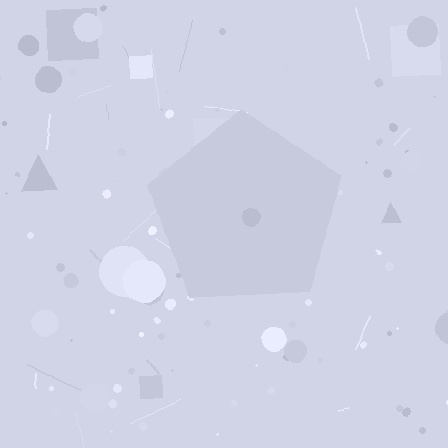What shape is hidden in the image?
A pentagon is hidden in the image.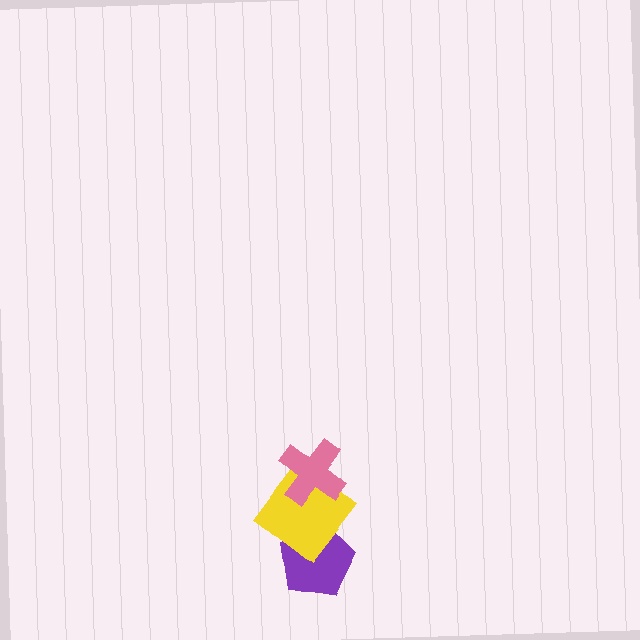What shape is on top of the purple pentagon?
The yellow diamond is on top of the purple pentagon.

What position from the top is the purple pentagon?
The purple pentagon is 3rd from the top.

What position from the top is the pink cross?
The pink cross is 1st from the top.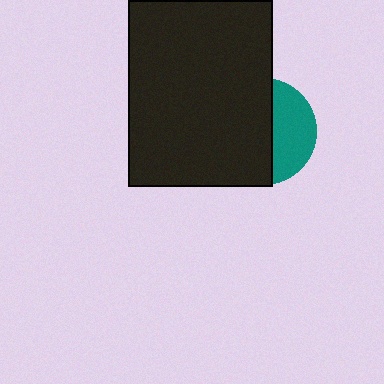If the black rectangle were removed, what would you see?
You would see the complete teal circle.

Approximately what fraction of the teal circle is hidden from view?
Roughly 62% of the teal circle is hidden behind the black rectangle.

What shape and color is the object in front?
The object in front is a black rectangle.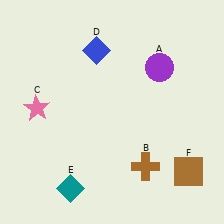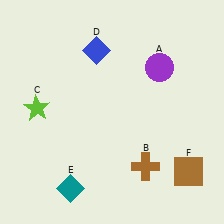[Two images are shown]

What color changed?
The star (C) changed from pink in Image 1 to lime in Image 2.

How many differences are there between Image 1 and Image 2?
There is 1 difference between the two images.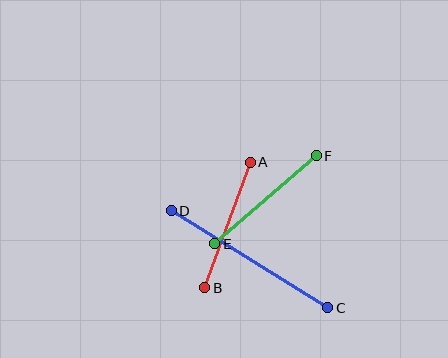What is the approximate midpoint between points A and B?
The midpoint is at approximately (227, 225) pixels.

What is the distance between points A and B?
The distance is approximately 133 pixels.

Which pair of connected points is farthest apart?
Points C and D are farthest apart.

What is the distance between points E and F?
The distance is approximately 135 pixels.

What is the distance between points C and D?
The distance is approximately 184 pixels.